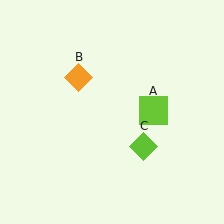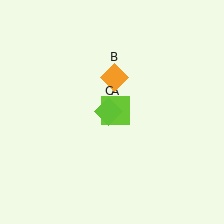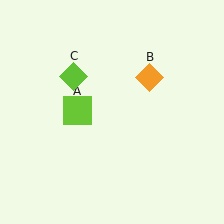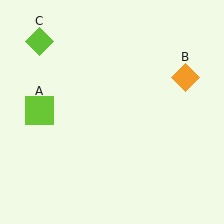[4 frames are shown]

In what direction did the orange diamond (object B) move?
The orange diamond (object B) moved right.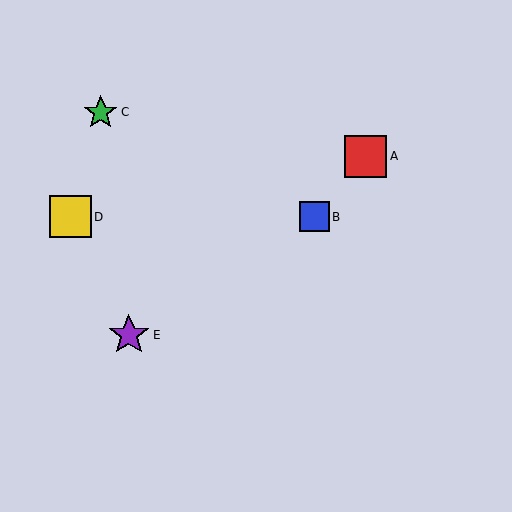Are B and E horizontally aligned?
No, B is at y≈217 and E is at y≈335.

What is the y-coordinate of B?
Object B is at y≈217.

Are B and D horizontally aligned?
Yes, both are at y≈217.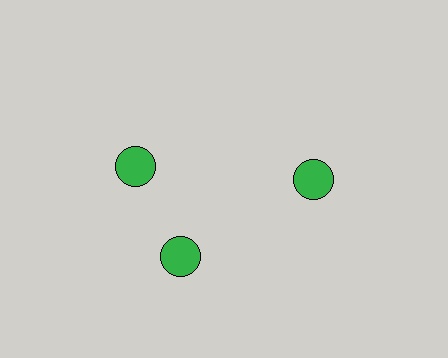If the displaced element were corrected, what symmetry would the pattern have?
It would have 3-fold rotational symmetry — the pattern would map onto itself every 120 degrees.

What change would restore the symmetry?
The symmetry would be restored by rotating it back into even spacing with its neighbors so that all 3 circles sit at equal angles and equal distance from the center.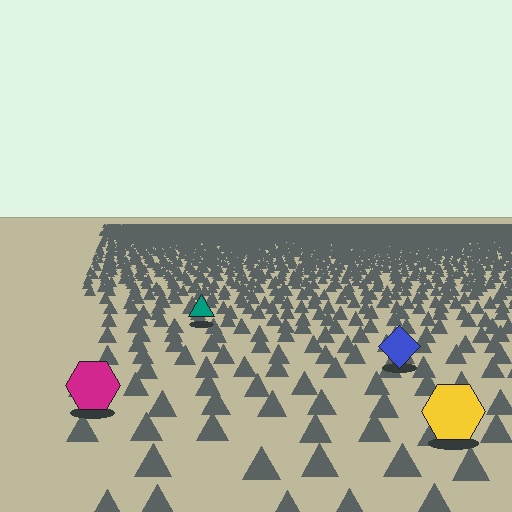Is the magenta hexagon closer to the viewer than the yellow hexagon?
No. The yellow hexagon is closer — you can tell from the texture gradient: the ground texture is coarser near it.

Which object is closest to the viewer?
The yellow hexagon is closest. The texture marks near it are larger and more spread out.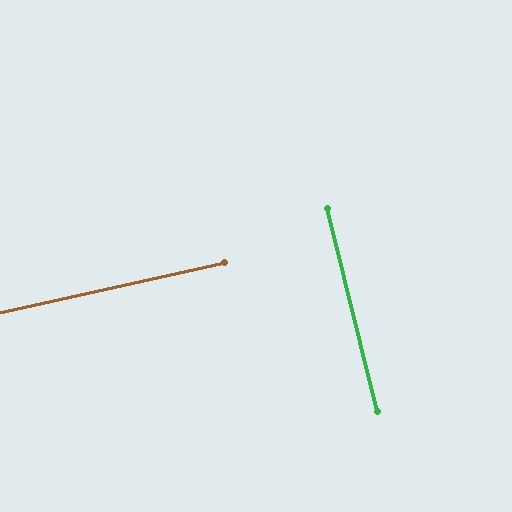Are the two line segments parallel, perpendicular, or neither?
Perpendicular — they meet at approximately 89°.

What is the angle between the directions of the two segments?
Approximately 89 degrees.